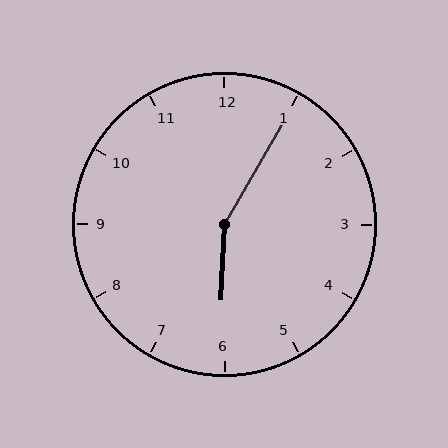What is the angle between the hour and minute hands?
Approximately 152 degrees.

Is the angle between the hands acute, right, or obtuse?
It is obtuse.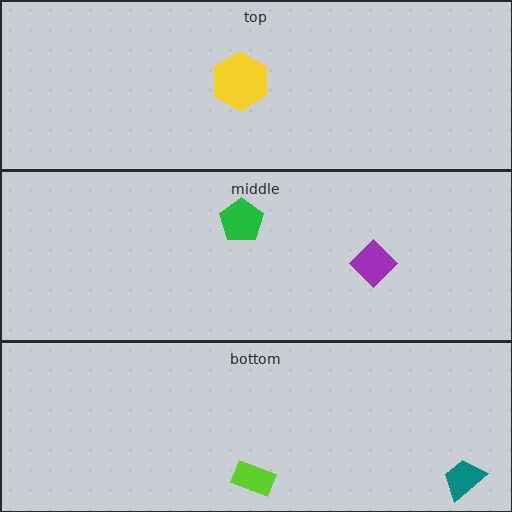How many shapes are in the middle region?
2.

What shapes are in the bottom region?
The lime rectangle, the teal trapezoid.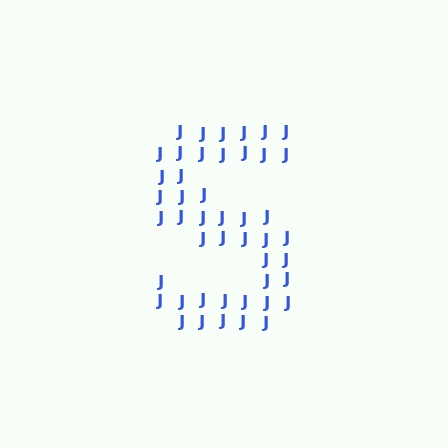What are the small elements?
The small elements are letter J's.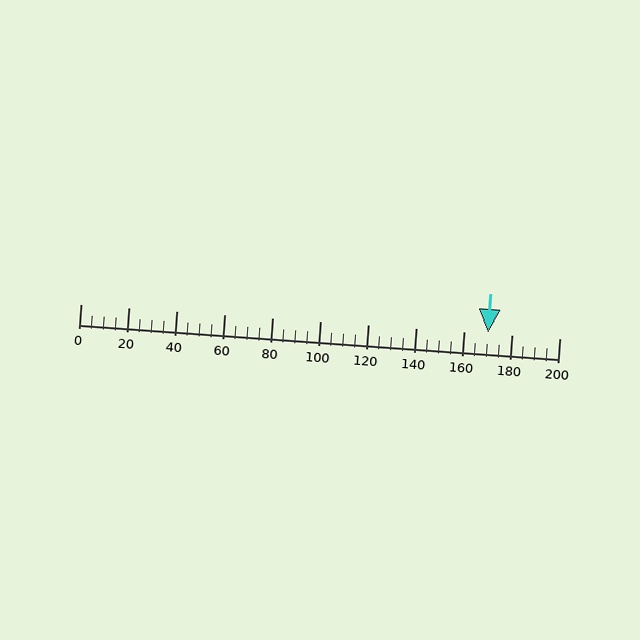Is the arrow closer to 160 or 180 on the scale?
The arrow is closer to 180.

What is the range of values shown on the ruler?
The ruler shows values from 0 to 200.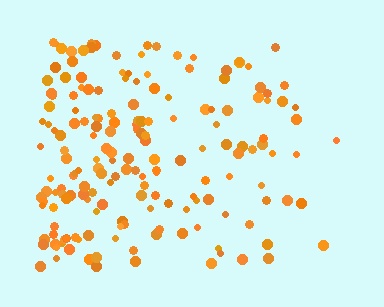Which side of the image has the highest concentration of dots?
The left.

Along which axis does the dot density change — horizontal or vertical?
Horizontal.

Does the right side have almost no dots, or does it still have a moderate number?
Still a moderate number, just noticeably fewer than the left.